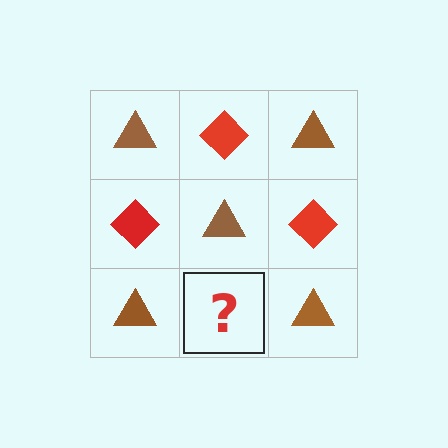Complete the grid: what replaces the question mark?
The question mark should be replaced with a red diamond.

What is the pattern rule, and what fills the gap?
The rule is that it alternates brown triangle and red diamond in a checkerboard pattern. The gap should be filled with a red diamond.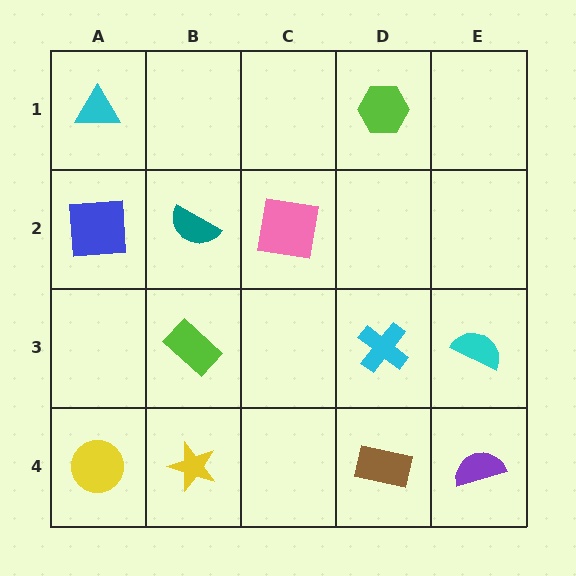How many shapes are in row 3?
3 shapes.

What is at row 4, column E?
A purple semicircle.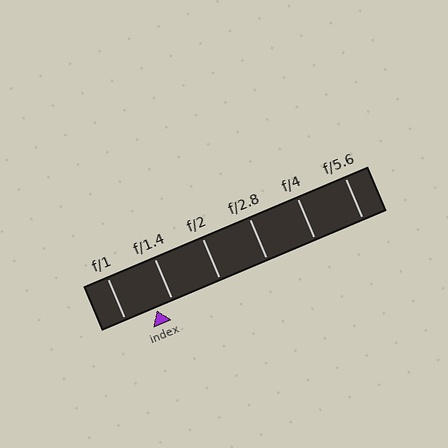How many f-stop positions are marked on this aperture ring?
There are 6 f-stop positions marked.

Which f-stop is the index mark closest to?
The index mark is closest to f/1.4.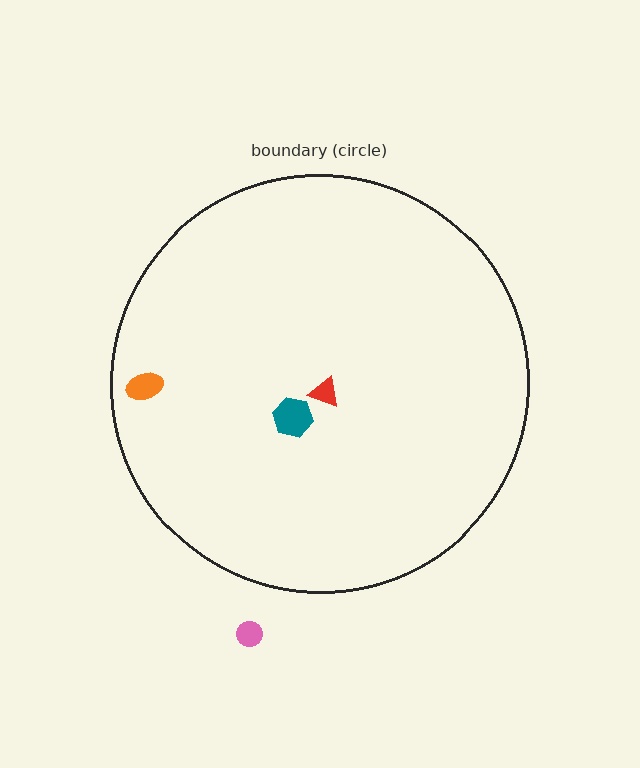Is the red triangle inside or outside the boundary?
Inside.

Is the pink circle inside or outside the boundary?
Outside.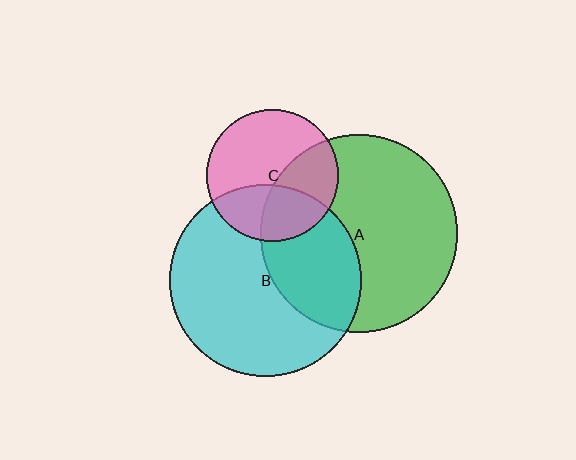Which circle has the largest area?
Circle A (green).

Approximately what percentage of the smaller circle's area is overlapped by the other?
Approximately 40%.